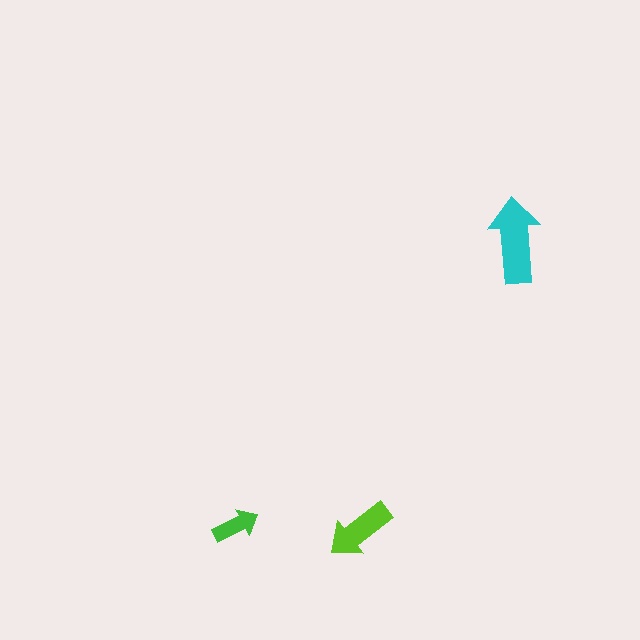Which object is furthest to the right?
The cyan arrow is rightmost.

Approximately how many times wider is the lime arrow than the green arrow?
About 1.5 times wider.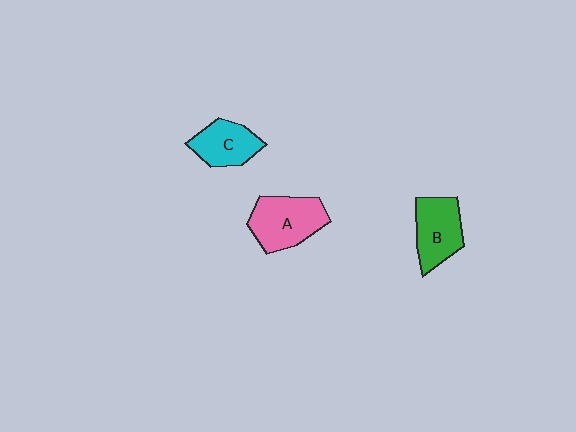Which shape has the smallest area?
Shape C (cyan).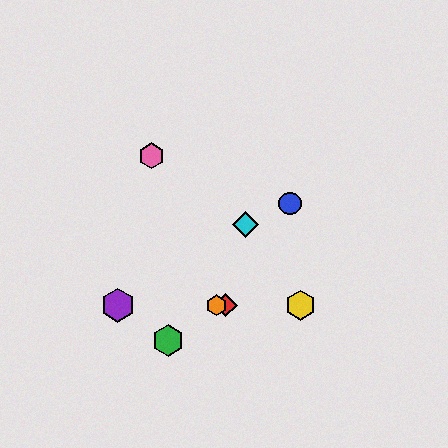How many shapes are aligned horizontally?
4 shapes (the red diamond, the yellow hexagon, the purple hexagon, the orange hexagon) are aligned horizontally.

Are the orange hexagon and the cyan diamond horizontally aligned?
No, the orange hexagon is at y≈305 and the cyan diamond is at y≈224.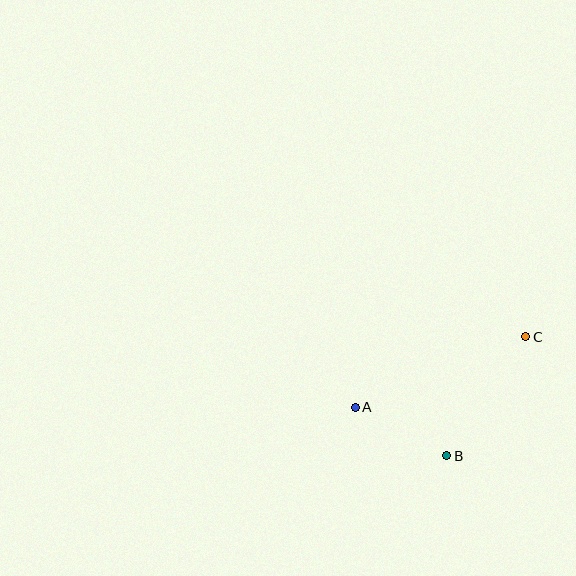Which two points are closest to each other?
Points A and B are closest to each other.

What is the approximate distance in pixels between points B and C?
The distance between B and C is approximately 143 pixels.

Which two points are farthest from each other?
Points A and C are farthest from each other.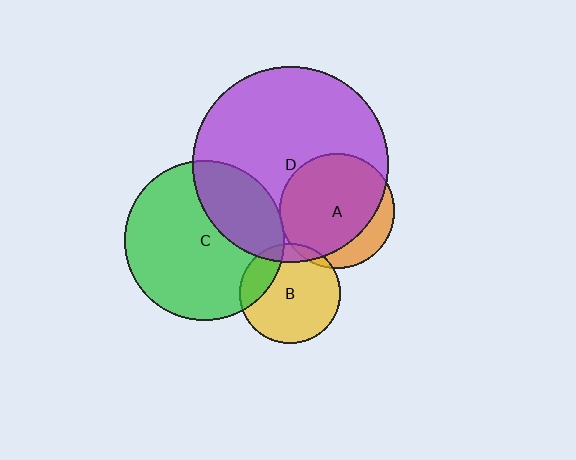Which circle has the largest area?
Circle D (purple).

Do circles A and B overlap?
Yes.